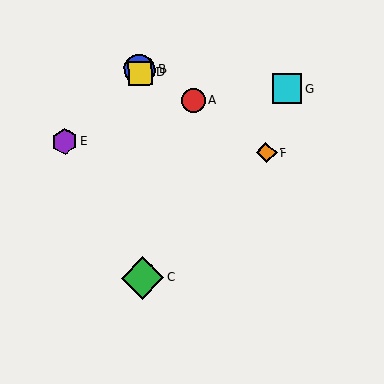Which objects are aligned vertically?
Objects B, C, D are aligned vertically.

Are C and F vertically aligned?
No, C is at x≈142 and F is at x≈266.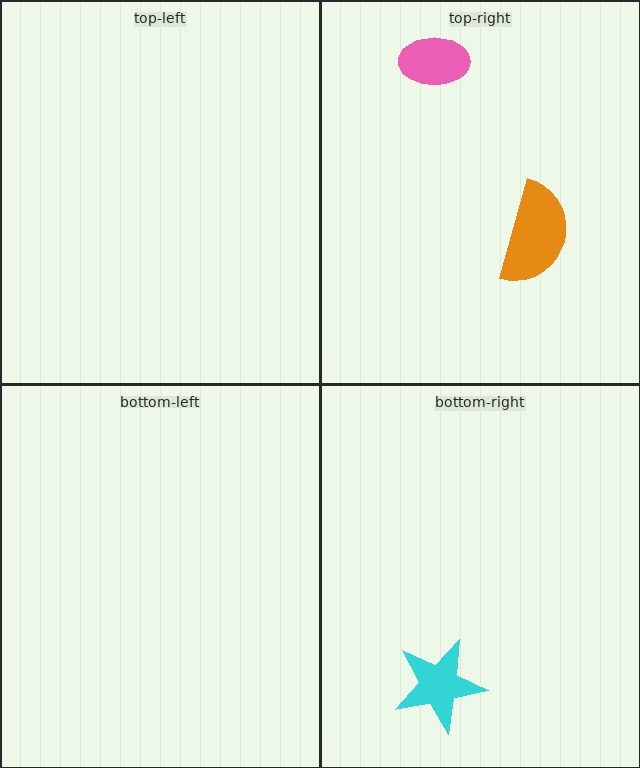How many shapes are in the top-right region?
2.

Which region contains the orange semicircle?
The top-right region.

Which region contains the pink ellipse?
The top-right region.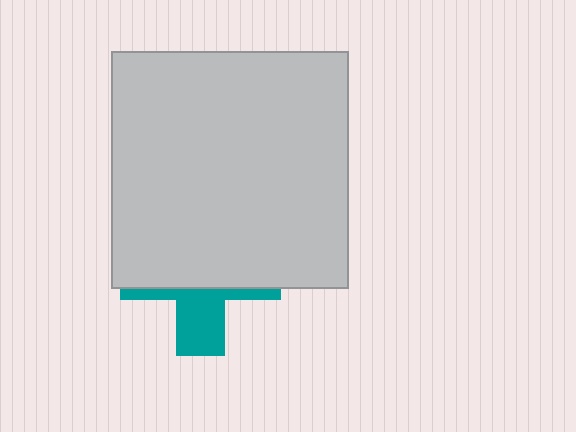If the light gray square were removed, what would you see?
You would see the complete teal cross.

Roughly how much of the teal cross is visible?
A small part of it is visible (roughly 33%).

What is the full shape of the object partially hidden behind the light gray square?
The partially hidden object is a teal cross.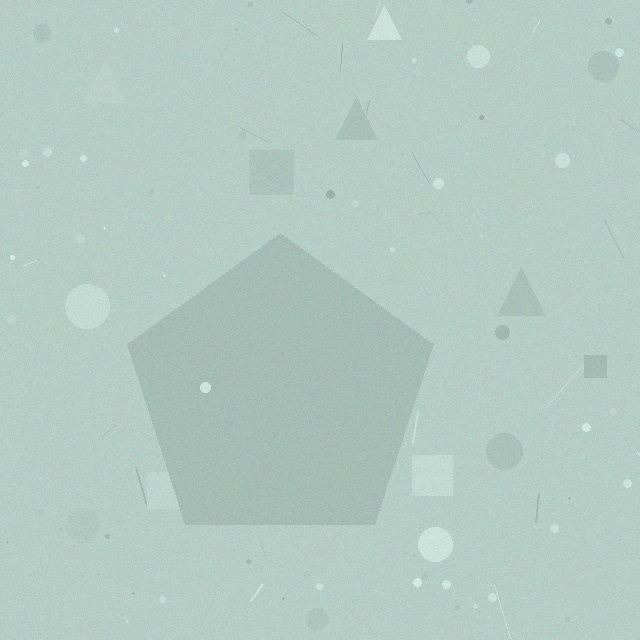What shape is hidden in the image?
A pentagon is hidden in the image.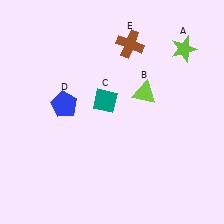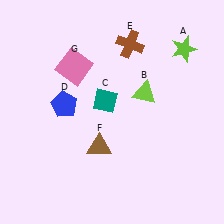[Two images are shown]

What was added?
A brown triangle (F), a pink square (G) were added in Image 2.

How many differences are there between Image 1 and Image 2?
There are 2 differences between the two images.